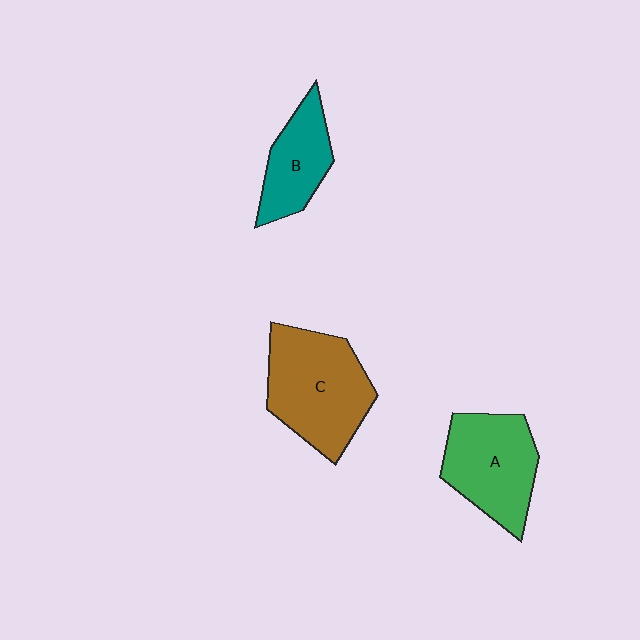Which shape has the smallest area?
Shape B (teal).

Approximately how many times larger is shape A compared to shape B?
Approximately 1.4 times.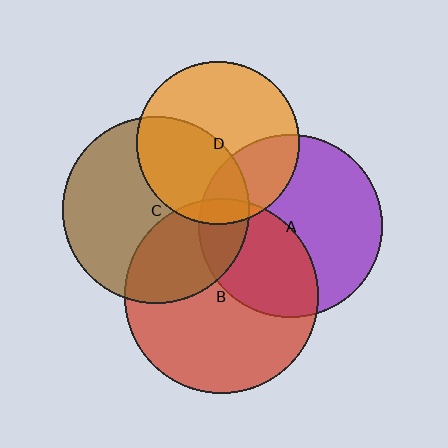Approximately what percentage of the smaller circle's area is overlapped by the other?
Approximately 35%.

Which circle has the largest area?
Circle B (red).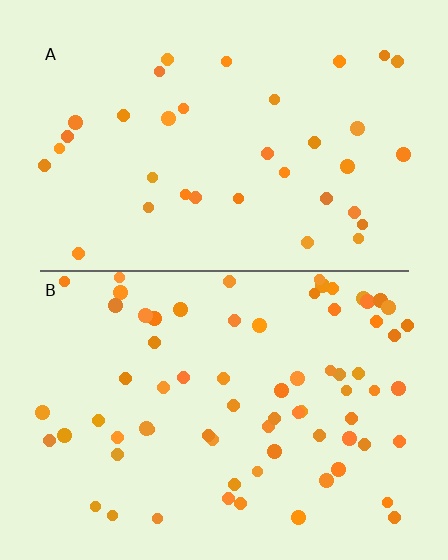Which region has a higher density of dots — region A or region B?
B (the bottom).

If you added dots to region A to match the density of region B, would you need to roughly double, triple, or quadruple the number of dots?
Approximately double.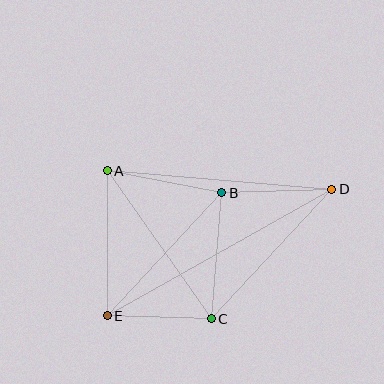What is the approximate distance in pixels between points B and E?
The distance between B and E is approximately 169 pixels.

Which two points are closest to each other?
Points C and E are closest to each other.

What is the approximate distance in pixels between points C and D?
The distance between C and D is approximately 177 pixels.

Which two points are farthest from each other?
Points D and E are farthest from each other.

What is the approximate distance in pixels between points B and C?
The distance between B and C is approximately 127 pixels.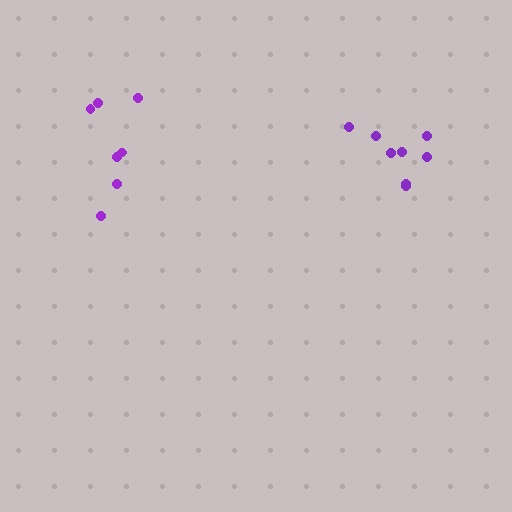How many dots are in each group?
Group 1: 8 dots, Group 2: 7 dots (15 total).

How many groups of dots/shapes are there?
There are 2 groups.